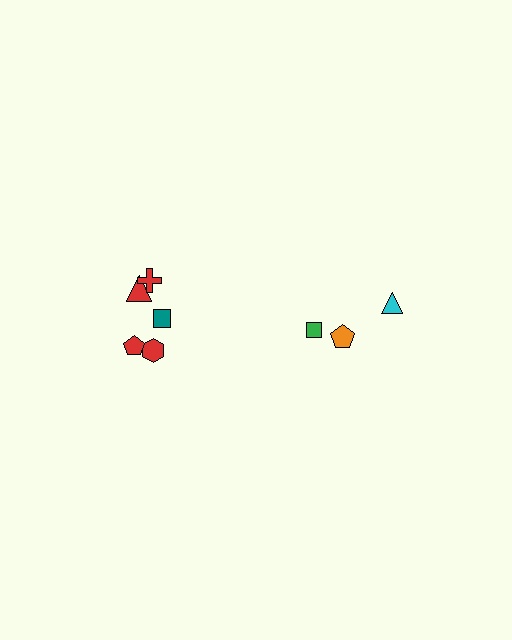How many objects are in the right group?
There are 3 objects.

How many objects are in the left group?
There are 5 objects.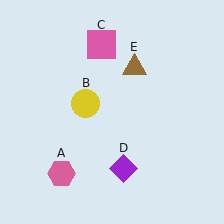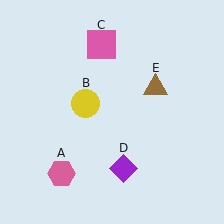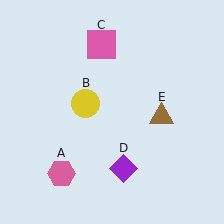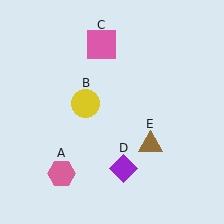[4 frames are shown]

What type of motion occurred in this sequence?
The brown triangle (object E) rotated clockwise around the center of the scene.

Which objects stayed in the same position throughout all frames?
Pink hexagon (object A) and yellow circle (object B) and pink square (object C) and purple diamond (object D) remained stationary.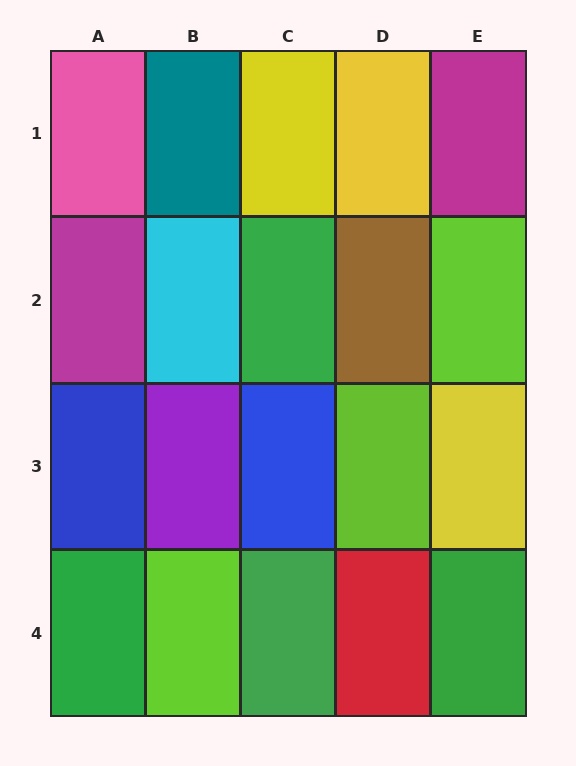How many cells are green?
4 cells are green.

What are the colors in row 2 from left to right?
Magenta, cyan, green, brown, lime.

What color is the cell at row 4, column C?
Green.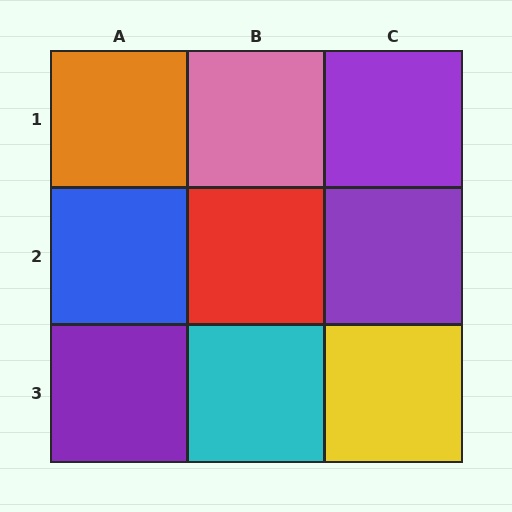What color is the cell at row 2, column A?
Blue.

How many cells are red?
1 cell is red.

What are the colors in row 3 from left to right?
Purple, cyan, yellow.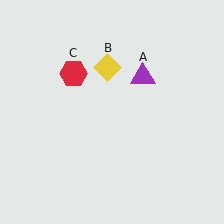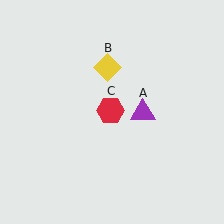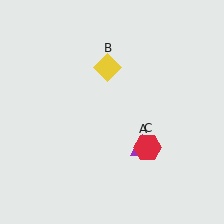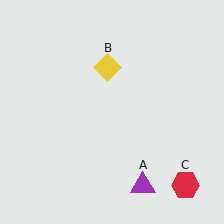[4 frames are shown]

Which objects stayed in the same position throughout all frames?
Yellow diamond (object B) remained stationary.